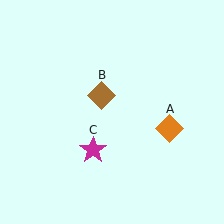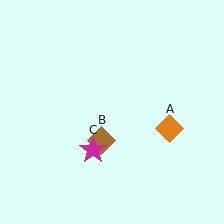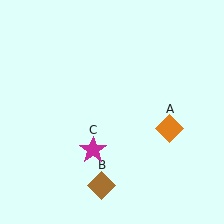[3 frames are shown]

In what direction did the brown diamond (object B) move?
The brown diamond (object B) moved down.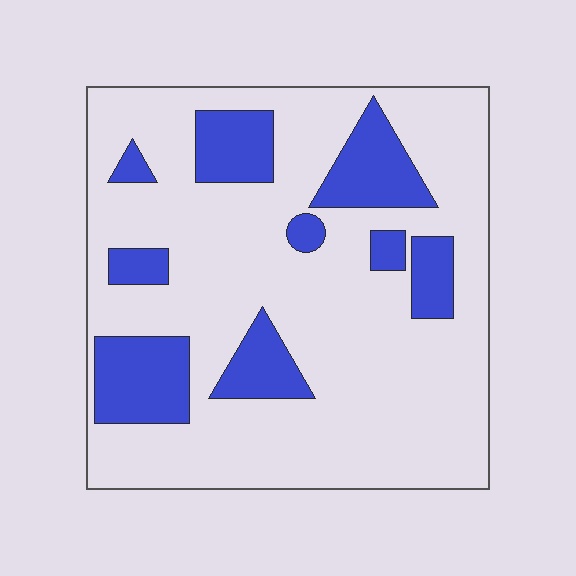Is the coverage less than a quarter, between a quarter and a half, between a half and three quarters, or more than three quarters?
Less than a quarter.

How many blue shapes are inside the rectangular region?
9.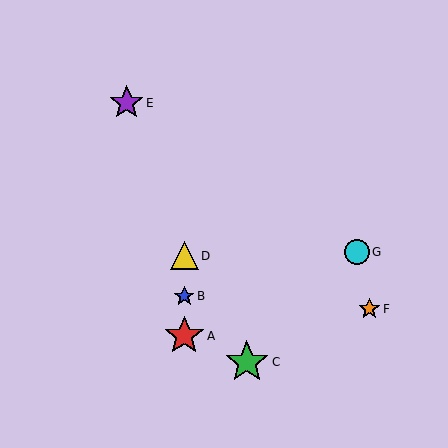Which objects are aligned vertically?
Objects A, B, D are aligned vertically.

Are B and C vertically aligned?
No, B is at x≈184 and C is at x≈247.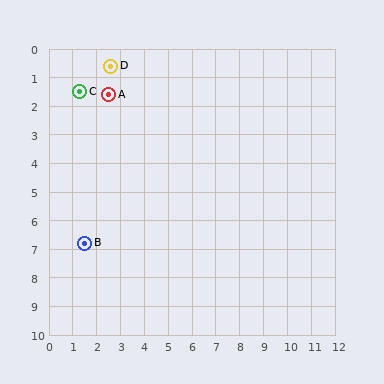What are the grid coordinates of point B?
Point B is at approximately (1.5, 6.8).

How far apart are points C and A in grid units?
Points C and A are about 1.2 grid units apart.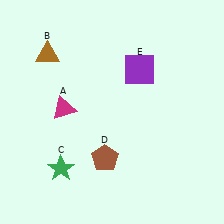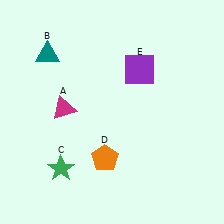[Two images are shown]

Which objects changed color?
B changed from brown to teal. D changed from brown to orange.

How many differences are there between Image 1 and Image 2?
There are 2 differences between the two images.